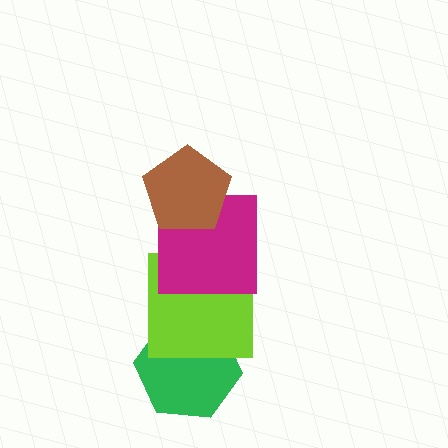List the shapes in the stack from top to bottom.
From top to bottom: the brown pentagon, the magenta square, the lime square, the green hexagon.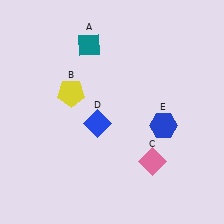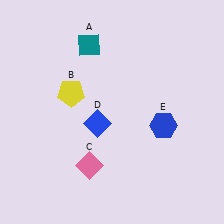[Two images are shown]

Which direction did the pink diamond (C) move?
The pink diamond (C) moved left.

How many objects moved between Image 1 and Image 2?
1 object moved between the two images.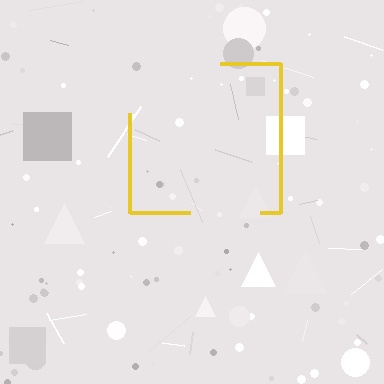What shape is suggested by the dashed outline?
The dashed outline suggests a square.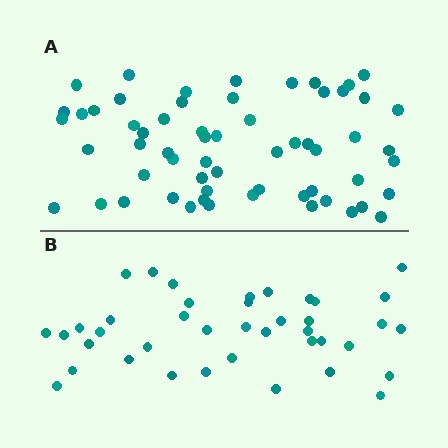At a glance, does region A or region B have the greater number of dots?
Region A (the top region) has more dots.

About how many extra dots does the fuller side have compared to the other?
Region A has approximately 20 more dots than region B.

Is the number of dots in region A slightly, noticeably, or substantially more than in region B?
Region A has substantially more. The ratio is roughly 1.5 to 1.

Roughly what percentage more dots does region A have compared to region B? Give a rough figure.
About 50% more.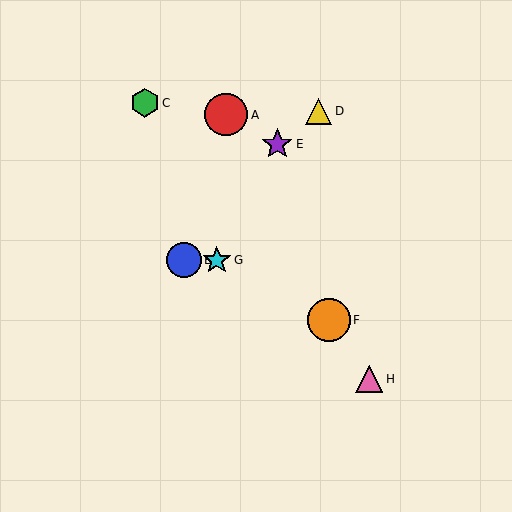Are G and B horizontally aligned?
Yes, both are at y≈260.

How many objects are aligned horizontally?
2 objects (B, G) are aligned horizontally.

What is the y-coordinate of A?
Object A is at y≈115.